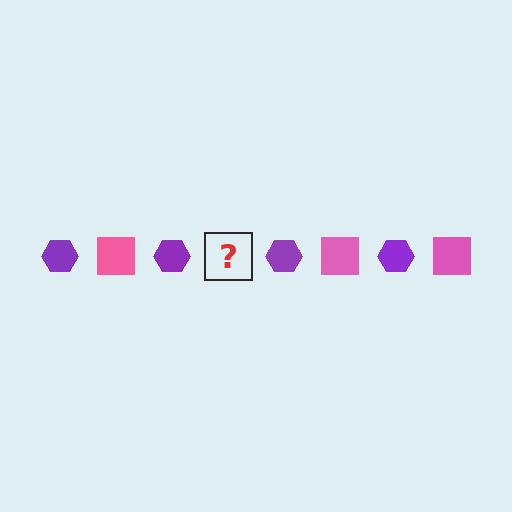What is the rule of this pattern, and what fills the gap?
The rule is that the pattern alternates between purple hexagon and pink square. The gap should be filled with a pink square.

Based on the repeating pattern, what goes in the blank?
The blank should be a pink square.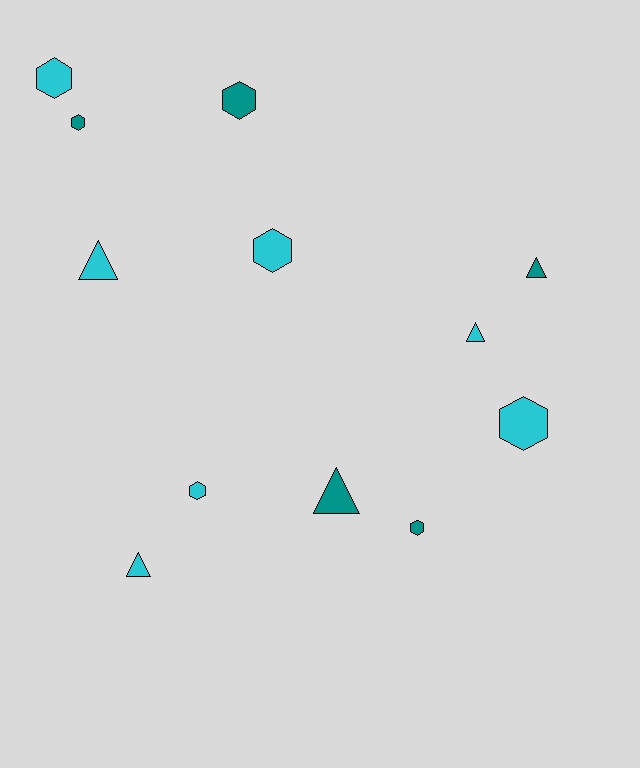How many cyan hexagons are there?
There are 4 cyan hexagons.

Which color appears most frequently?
Cyan, with 7 objects.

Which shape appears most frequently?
Hexagon, with 7 objects.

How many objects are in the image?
There are 12 objects.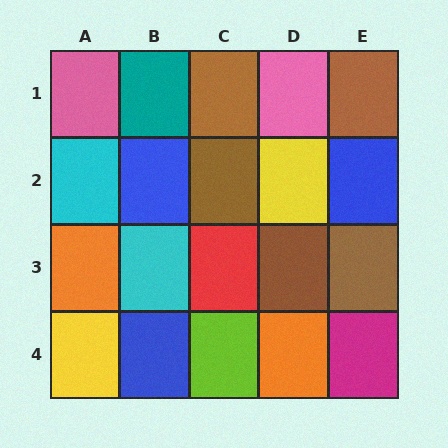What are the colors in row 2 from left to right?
Cyan, blue, brown, yellow, blue.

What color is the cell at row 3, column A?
Orange.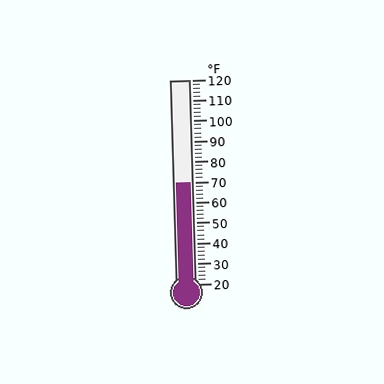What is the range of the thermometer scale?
The thermometer scale ranges from 20°F to 120°F.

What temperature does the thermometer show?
The thermometer shows approximately 70°F.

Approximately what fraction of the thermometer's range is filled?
The thermometer is filled to approximately 50% of its range.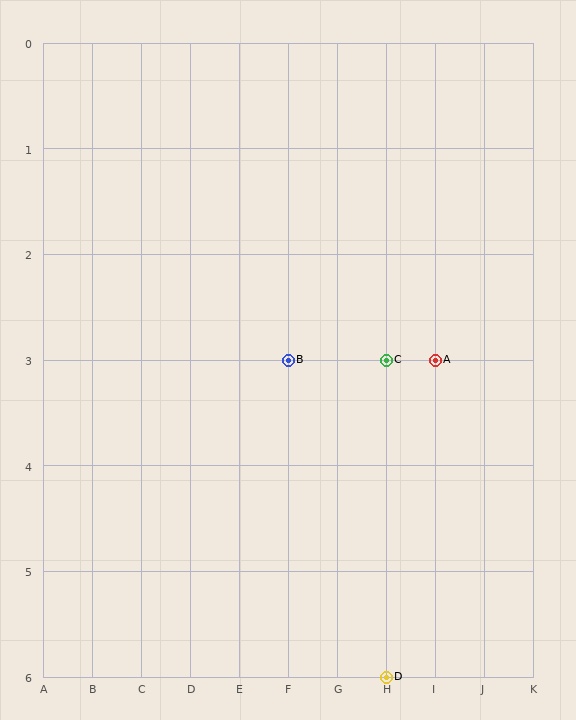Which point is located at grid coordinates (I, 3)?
Point A is at (I, 3).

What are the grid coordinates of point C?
Point C is at grid coordinates (H, 3).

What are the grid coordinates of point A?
Point A is at grid coordinates (I, 3).